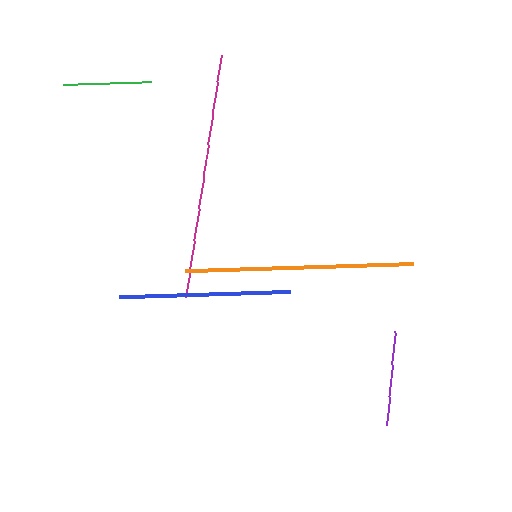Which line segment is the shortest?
The green line is the shortest at approximately 89 pixels.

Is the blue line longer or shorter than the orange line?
The orange line is longer than the blue line.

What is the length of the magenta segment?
The magenta segment is approximately 245 pixels long.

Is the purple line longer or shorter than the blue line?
The blue line is longer than the purple line.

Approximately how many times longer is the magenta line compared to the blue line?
The magenta line is approximately 1.4 times the length of the blue line.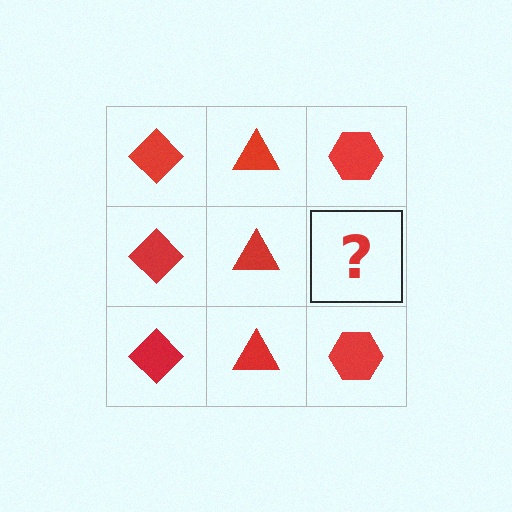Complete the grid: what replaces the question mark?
The question mark should be replaced with a red hexagon.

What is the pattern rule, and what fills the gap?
The rule is that each column has a consistent shape. The gap should be filled with a red hexagon.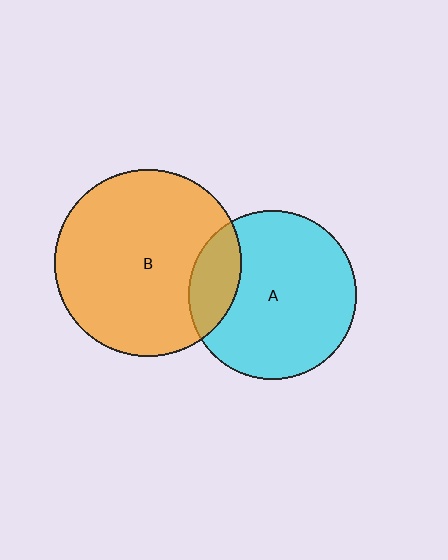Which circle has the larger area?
Circle B (orange).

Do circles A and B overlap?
Yes.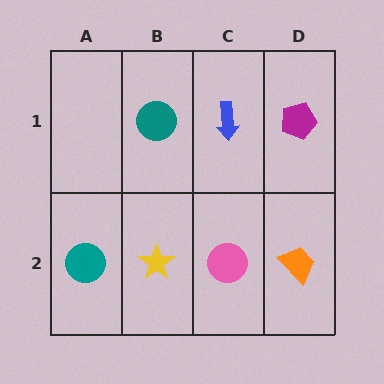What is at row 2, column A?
A teal circle.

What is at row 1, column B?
A teal circle.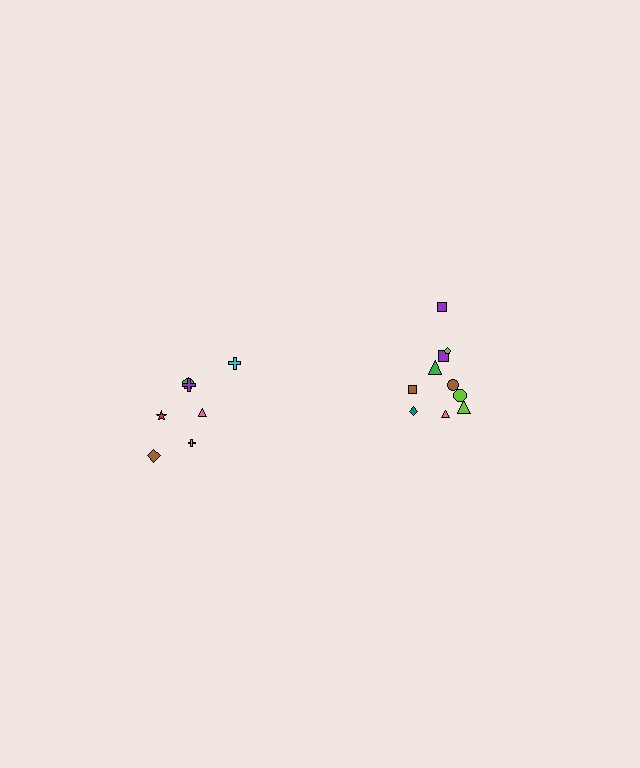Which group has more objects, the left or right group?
The right group.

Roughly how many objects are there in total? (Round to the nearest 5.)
Roughly 15 objects in total.